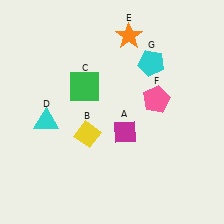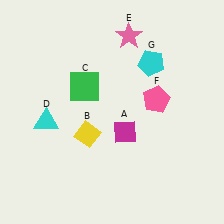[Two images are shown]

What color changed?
The star (E) changed from orange in Image 1 to pink in Image 2.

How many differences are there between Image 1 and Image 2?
There is 1 difference between the two images.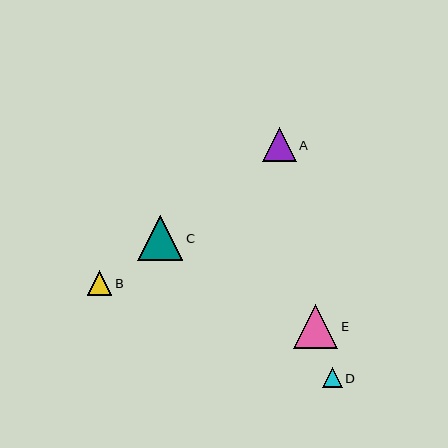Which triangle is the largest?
Triangle C is the largest with a size of approximately 45 pixels.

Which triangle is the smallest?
Triangle D is the smallest with a size of approximately 20 pixels.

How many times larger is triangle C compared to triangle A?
Triangle C is approximately 1.3 times the size of triangle A.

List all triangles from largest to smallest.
From largest to smallest: C, E, A, B, D.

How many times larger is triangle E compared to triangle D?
Triangle E is approximately 2.2 times the size of triangle D.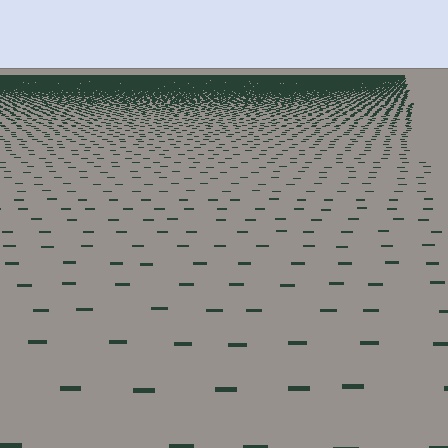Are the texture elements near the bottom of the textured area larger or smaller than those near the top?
Larger. Near the bottom, elements are closer to the viewer and appear at a bigger on-screen size.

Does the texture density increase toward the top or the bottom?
Density increases toward the top.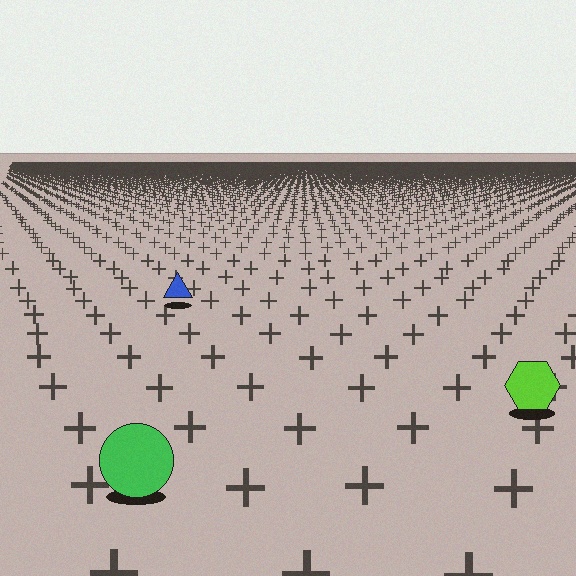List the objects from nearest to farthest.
From nearest to farthest: the green circle, the lime hexagon, the blue triangle.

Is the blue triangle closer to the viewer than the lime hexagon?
No. The lime hexagon is closer — you can tell from the texture gradient: the ground texture is coarser near it.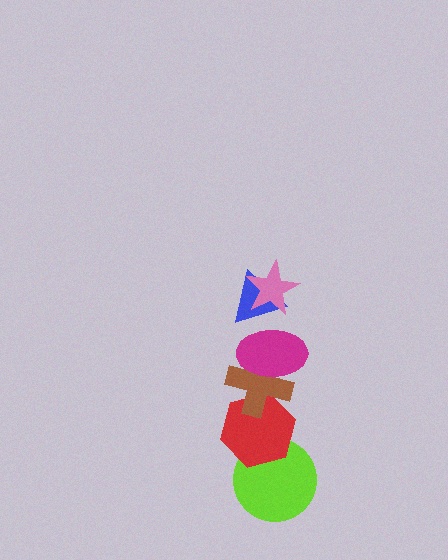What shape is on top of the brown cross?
The magenta ellipse is on top of the brown cross.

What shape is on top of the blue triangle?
The pink star is on top of the blue triangle.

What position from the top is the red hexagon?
The red hexagon is 5th from the top.